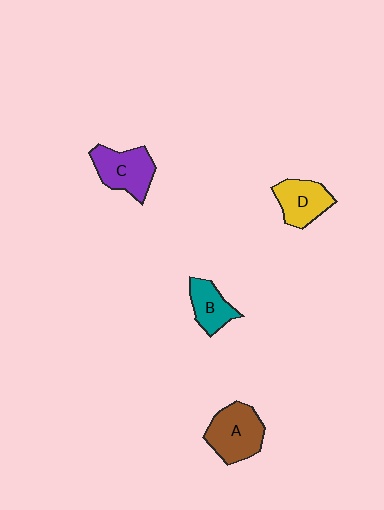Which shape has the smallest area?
Shape B (teal).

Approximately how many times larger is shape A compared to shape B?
Approximately 1.5 times.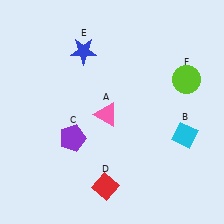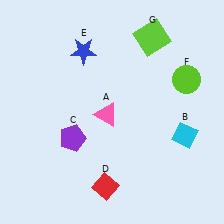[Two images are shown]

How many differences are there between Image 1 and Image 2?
There is 1 difference between the two images.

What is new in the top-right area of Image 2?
A lime square (G) was added in the top-right area of Image 2.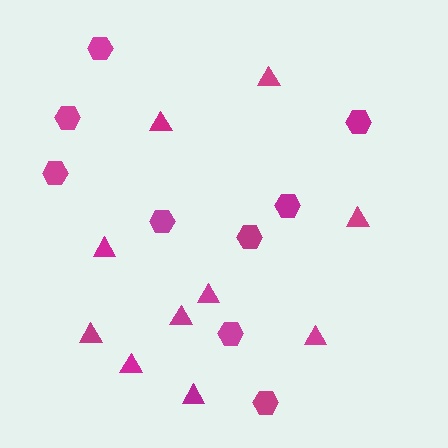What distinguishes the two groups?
There are 2 groups: one group of hexagons (9) and one group of triangles (10).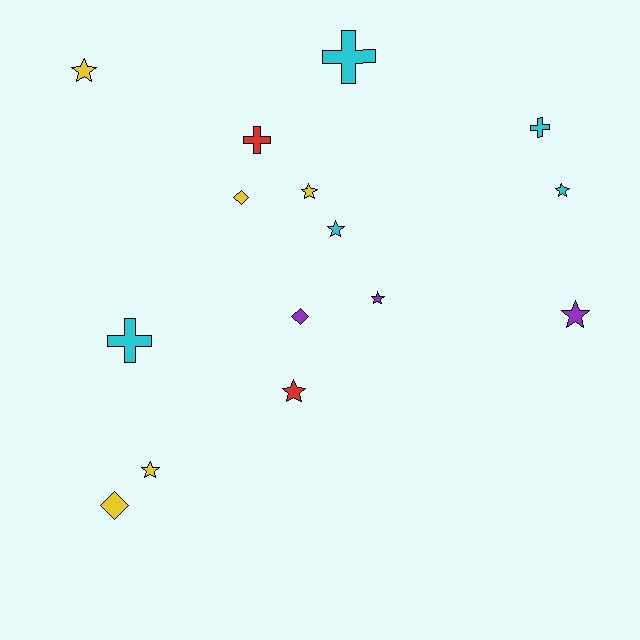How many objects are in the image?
There are 15 objects.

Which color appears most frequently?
Yellow, with 5 objects.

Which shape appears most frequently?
Star, with 8 objects.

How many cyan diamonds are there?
There are no cyan diamonds.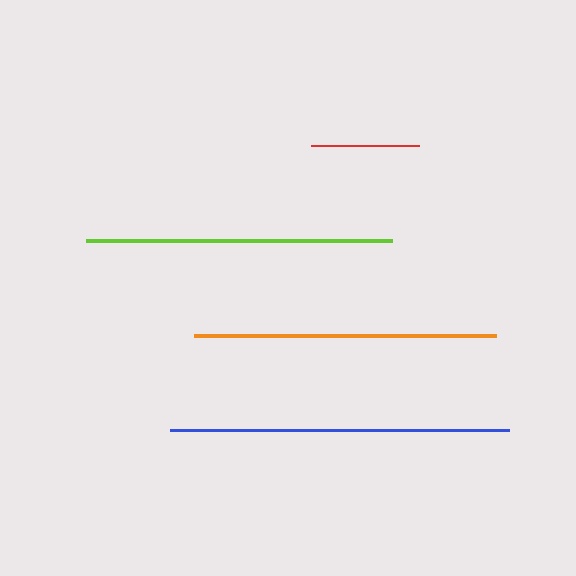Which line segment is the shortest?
The red line is the shortest at approximately 109 pixels.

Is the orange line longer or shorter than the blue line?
The blue line is longer than the orange line.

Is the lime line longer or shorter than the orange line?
The lime line is longer than the orange line.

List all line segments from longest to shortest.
From longest to shortest: blue, lime, orange, red.